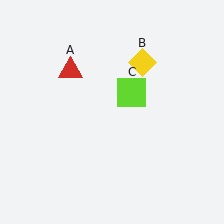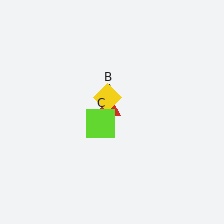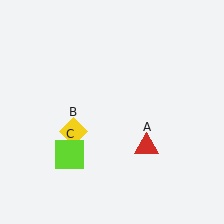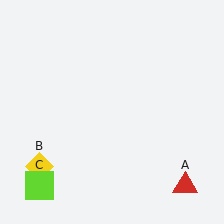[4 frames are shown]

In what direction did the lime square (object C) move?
The lime square (object C) moved down and to the left.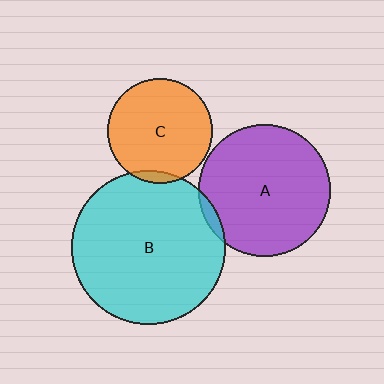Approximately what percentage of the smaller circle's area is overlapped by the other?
Approximately 5%.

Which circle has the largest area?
Circle B (cyan).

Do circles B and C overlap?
Yes.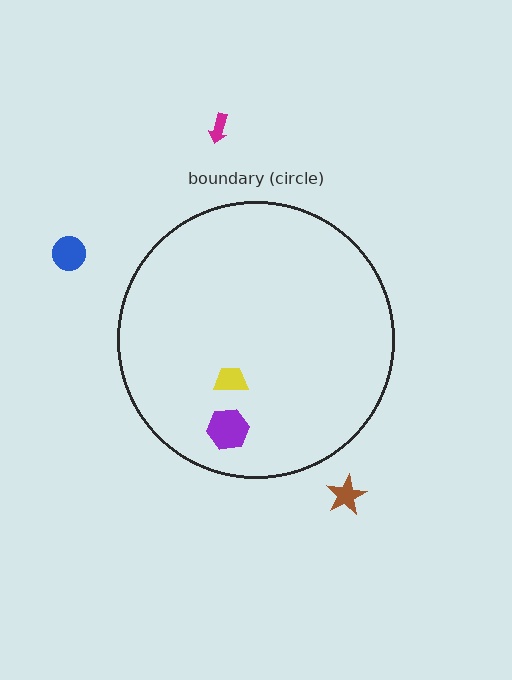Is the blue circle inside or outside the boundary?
Outside.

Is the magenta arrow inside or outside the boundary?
Outside.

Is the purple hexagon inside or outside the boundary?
Inside.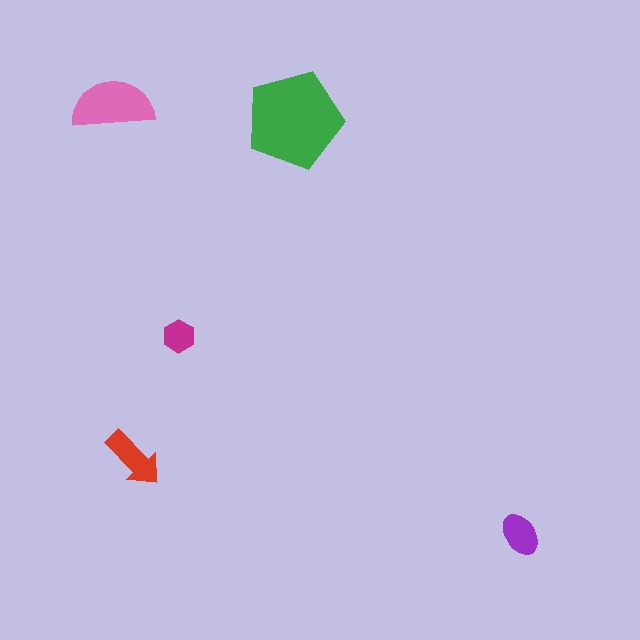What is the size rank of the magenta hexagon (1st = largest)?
5th.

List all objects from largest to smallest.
The green pentagon, the pink semicircle, the red arrow, the purple ellipse, the magenta hexagon.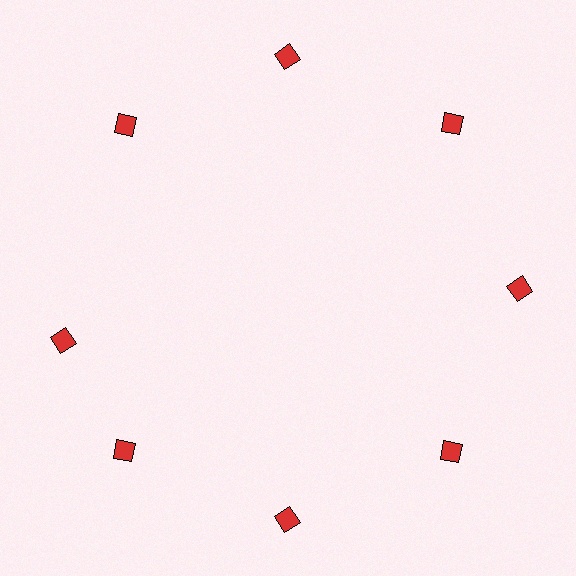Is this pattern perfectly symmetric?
No. The 8 red squares are arranged in a ring, but one element near the 9 o'clock position is rotated out of alignment along the ring, breaking the 8-fold rotational symmetry.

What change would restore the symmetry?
The symmetry would be restored by rotating it back into even spacing with its neighbors so that all 8 squares sit at equal angles and equal distance from the center.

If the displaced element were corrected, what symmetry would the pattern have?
It would have 8-fold rotational symmetry — the pattern would map onto itself every 45 degrees.